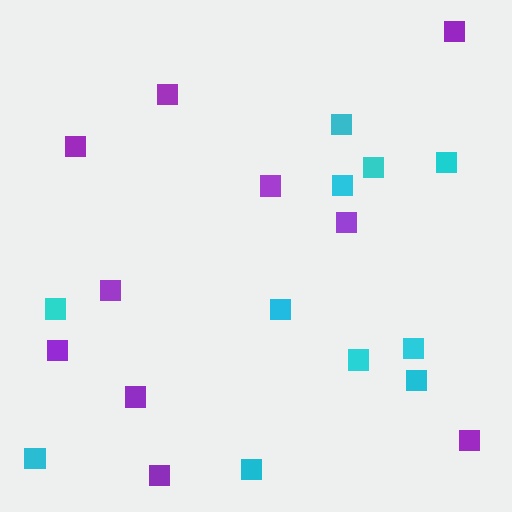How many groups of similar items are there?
There are 2 groups: one group of purple squares (10) and one group of cyan squares (11).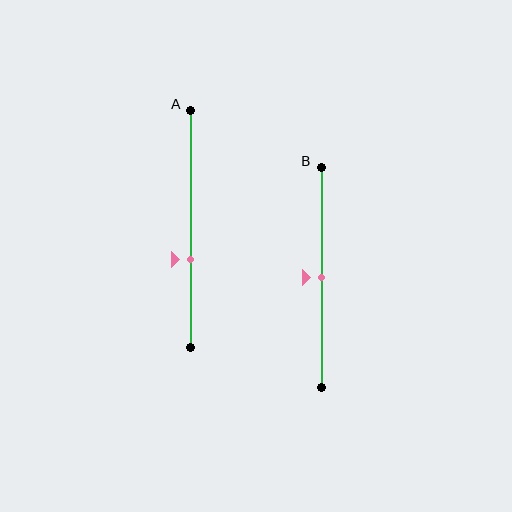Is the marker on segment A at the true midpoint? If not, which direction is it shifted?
No, the marker on segment A is shifted downward by about 13% of the segment length.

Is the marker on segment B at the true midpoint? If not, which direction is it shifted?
Yes, the marker on segment B is at the true midpoint.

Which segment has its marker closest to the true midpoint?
Segment B has its marker closest to the true midpoint.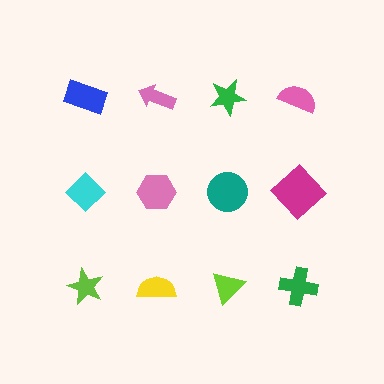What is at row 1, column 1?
A blue rectangle.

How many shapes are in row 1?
4 shapes.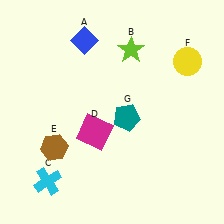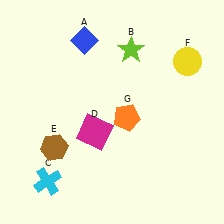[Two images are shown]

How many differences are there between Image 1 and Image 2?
There is 1 difference between the two images.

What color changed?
The pentagon (G) changed from teal in Image 1 to orange in Image 2.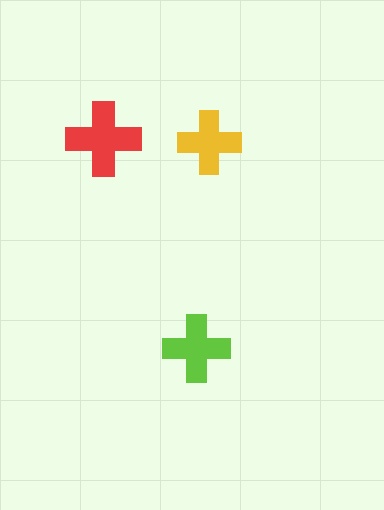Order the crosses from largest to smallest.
the red one, the lime one, the yellow one.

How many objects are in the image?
There are 3 objects in the image.